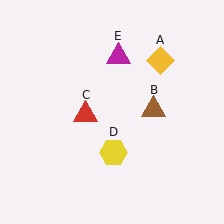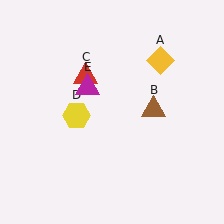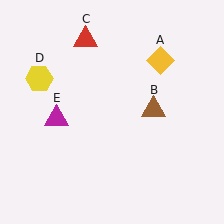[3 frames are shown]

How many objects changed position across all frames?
3 objects changed position: red triangle (object C), yellow hexagon (object D), magenta triangle (object E).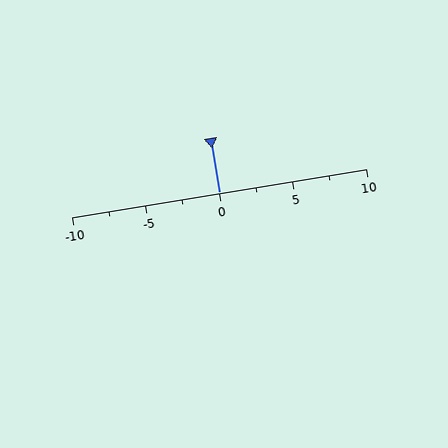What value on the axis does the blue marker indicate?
The marker indicates approximately 0.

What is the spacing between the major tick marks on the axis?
The major ticks are spaced 5 apart.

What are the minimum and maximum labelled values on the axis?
The axis runs from -10 to 10.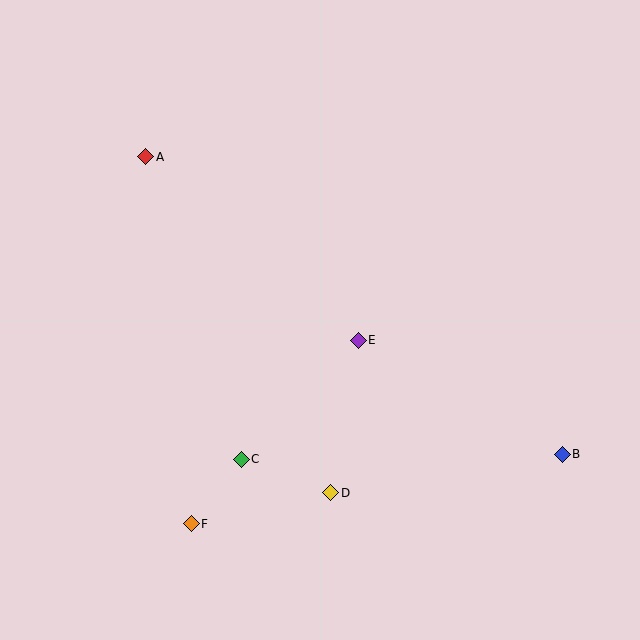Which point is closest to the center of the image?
Point E at (358, 340) is closest to the center.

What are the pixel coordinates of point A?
Point A is at (146, 157).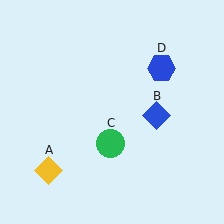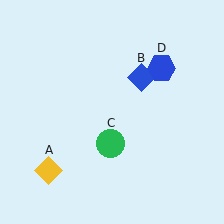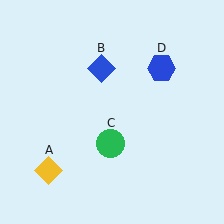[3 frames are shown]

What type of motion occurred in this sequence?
The blue diamond (object B) rotated counterclockwise around the center of the scene.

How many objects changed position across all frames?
1 object changed position: blue diamond (object B).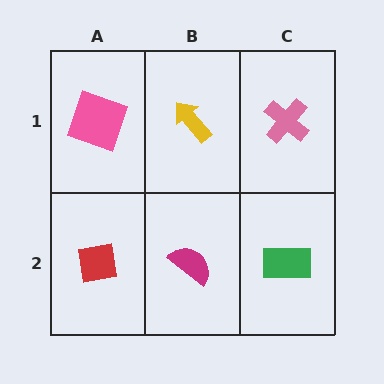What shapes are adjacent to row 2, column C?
A pink cross (row 1, column C), a magenta semicircle (row 2, column B).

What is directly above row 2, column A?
A pink square.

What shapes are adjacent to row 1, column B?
A magenta semicircle (row 2, column B), a pink square (row 1, column A), a pink cross (row 1, column C).